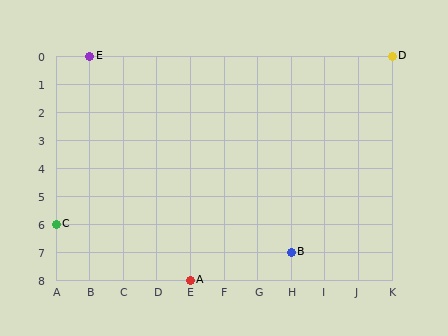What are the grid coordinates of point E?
Point E is at grid coordinates (B, 0).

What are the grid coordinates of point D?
Point D is at grid coordinates (K, 0).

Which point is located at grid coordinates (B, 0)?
Point E is at (B, 0).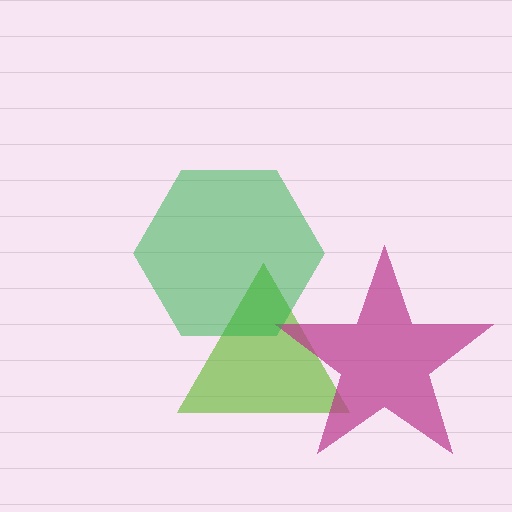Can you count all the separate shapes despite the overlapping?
Yes, there are 3 separate shapes.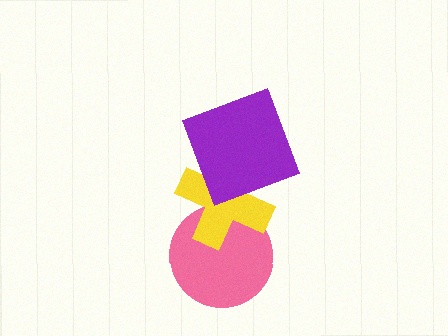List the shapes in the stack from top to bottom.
From top to bottom: the purple square, the yellow cross, the pink circle.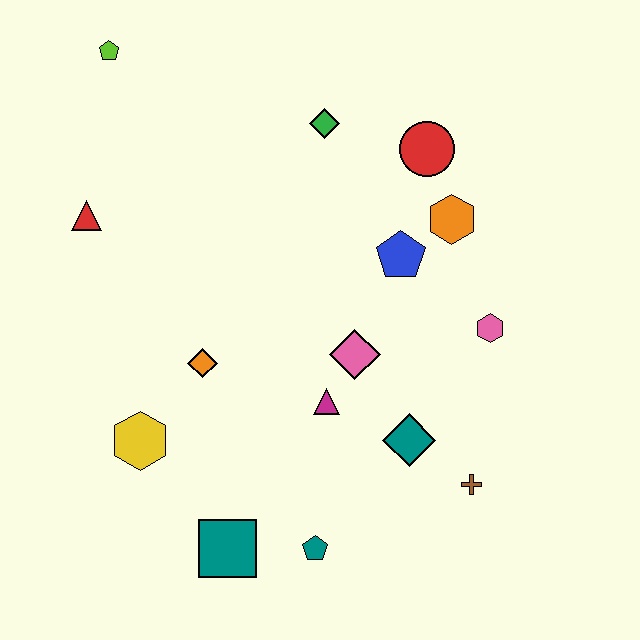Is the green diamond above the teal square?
Yes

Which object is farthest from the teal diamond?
The lime pentagon is farthest from the teal diamond.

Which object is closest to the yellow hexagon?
The orange diamond is closest to the yellow hexagon.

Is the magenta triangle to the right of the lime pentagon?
Yes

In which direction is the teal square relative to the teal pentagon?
The teal square is to the left of the teal pentagon.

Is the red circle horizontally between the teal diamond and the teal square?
No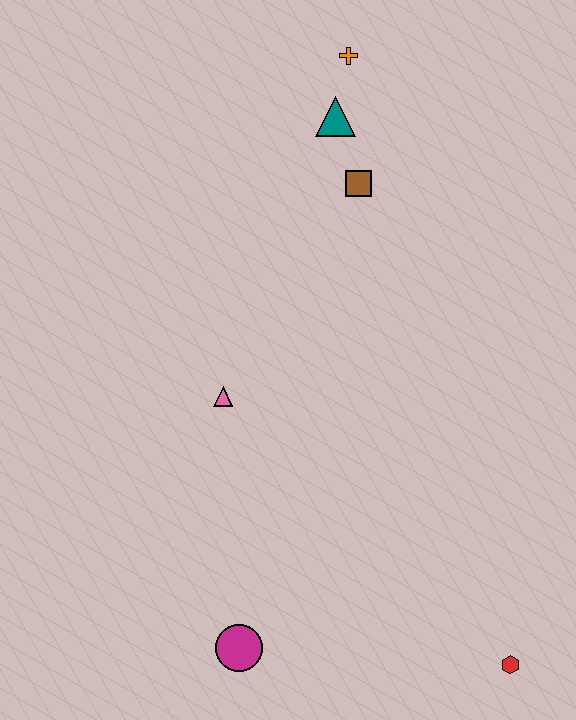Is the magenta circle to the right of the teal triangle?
No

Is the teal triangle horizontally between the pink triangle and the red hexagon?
Yes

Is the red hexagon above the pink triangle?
No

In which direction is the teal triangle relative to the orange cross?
The teal triangle is below the orange cross.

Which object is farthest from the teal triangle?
The red hexagon is farthest from the teal triangle.